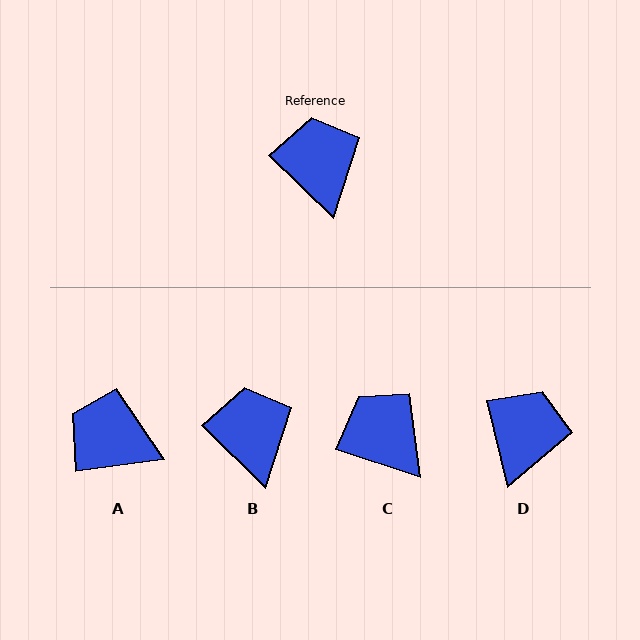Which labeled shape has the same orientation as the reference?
B.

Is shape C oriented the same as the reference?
No, it is off by about 26 degrees.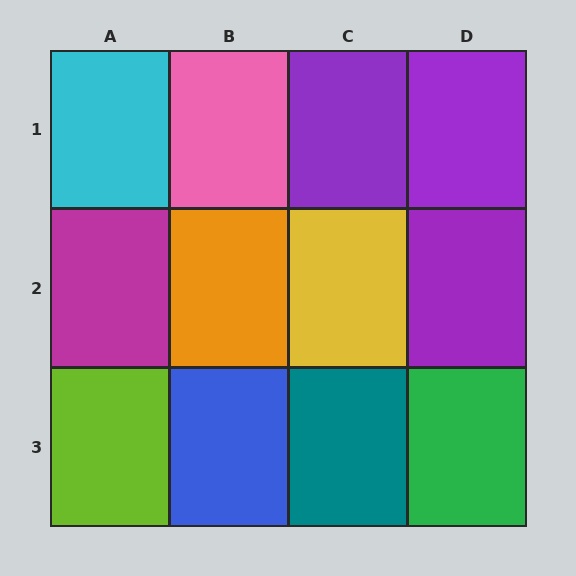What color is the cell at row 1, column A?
Cyan.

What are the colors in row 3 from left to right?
Lime, blue, teal, green.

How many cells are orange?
1 cell is orange.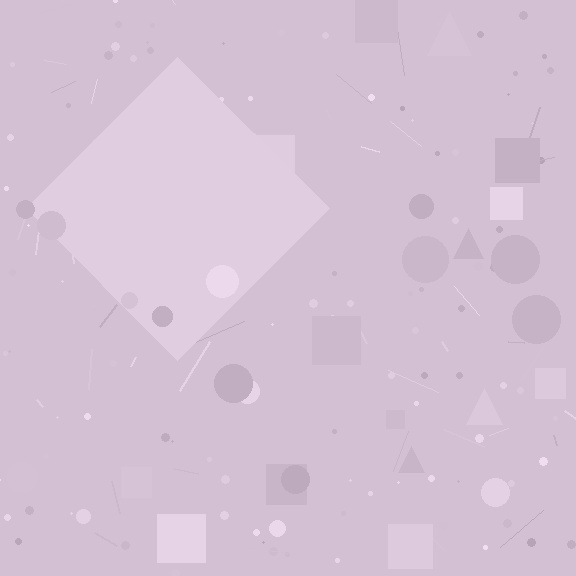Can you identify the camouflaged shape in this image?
The camouflaged shape is a diamond.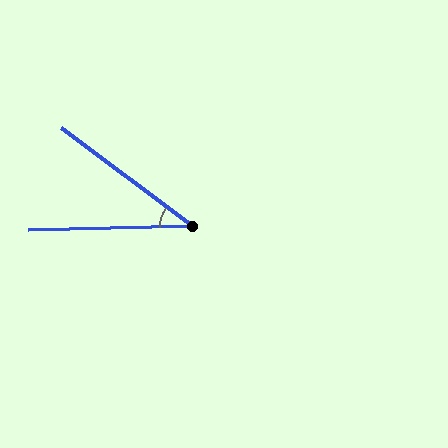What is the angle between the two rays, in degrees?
Approximately 38 degrees.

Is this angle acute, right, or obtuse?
It is acute.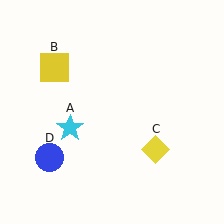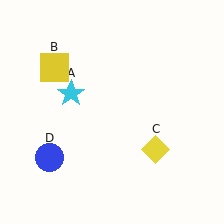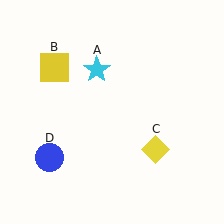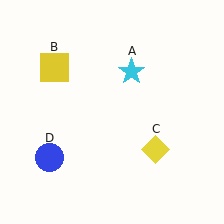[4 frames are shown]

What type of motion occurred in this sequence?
The cyan star (object A) rotated clockwise around the center of the scene.